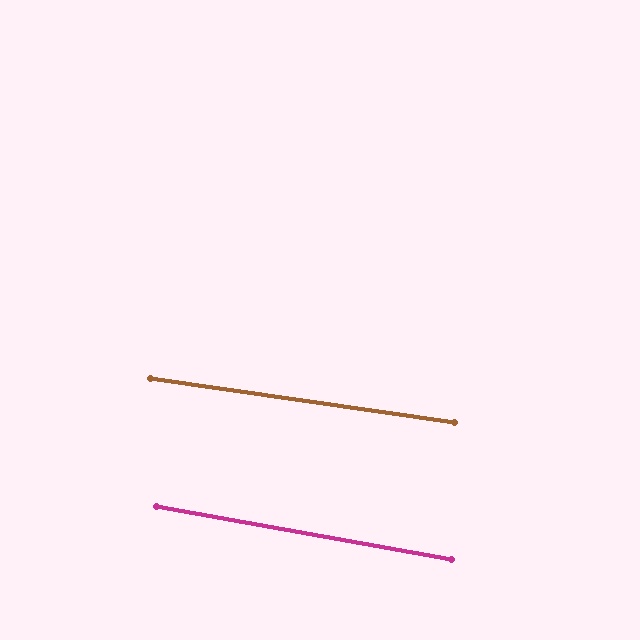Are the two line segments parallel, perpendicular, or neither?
Parallel — their directions differ by only 1.8°.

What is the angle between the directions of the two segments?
Approximately 2 degrees.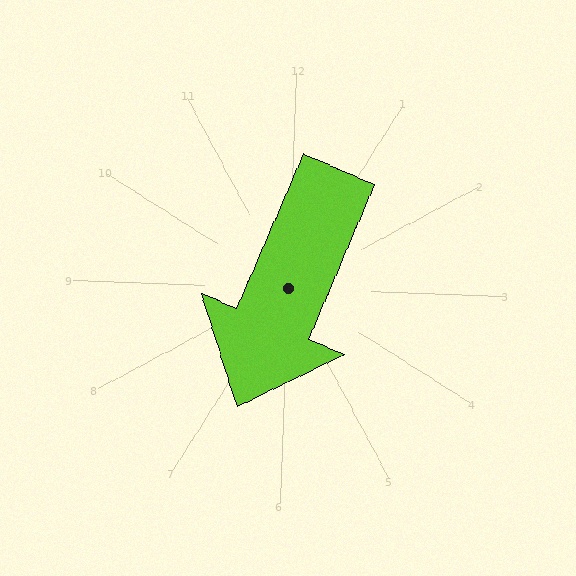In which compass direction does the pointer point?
South.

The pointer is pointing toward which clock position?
Roughly 7 o'clock.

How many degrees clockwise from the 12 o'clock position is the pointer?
Approximately 201 degrees.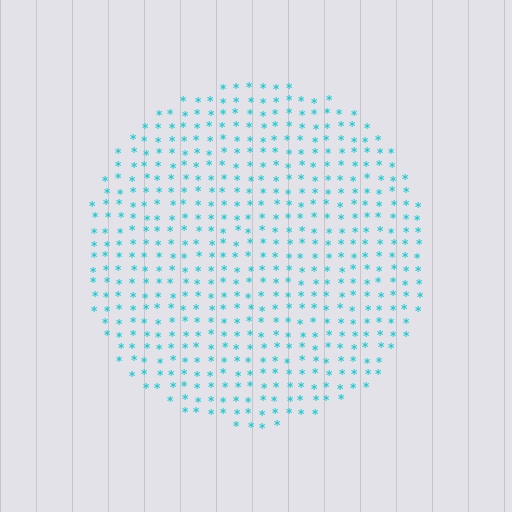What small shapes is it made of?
It is made of small asterisks.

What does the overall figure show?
The overall figure shows a circle.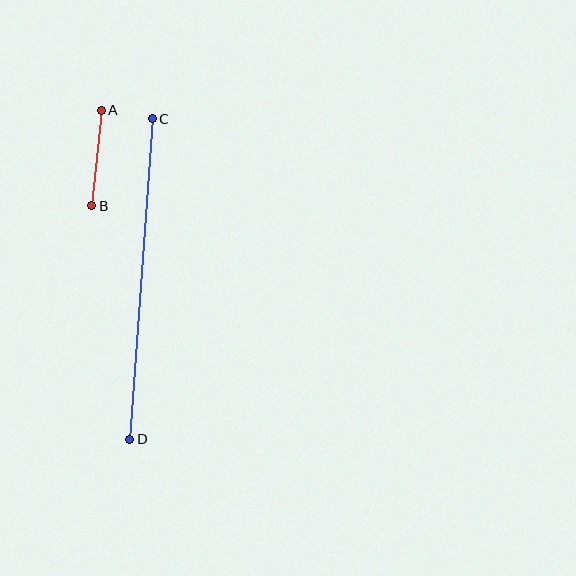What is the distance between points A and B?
The distance is approximately 96 pixels.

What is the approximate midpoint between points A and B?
The midpoint is at approximately (96, 158) pixels.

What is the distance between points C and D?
The distance is approximately 321 pixels.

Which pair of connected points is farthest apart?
Points C and D are farthest apart.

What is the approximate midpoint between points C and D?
The midpoint is at approximately (141, 279) pixels.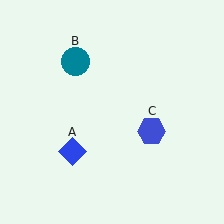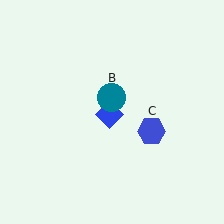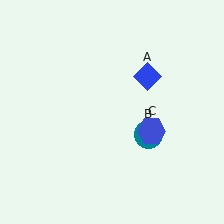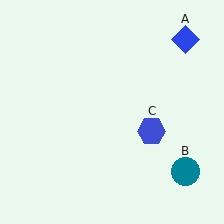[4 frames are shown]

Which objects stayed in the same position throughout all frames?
Blue hexagon (object C) remained stationary.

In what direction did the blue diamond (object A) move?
The blue diamond (object A) moved up and to the right.